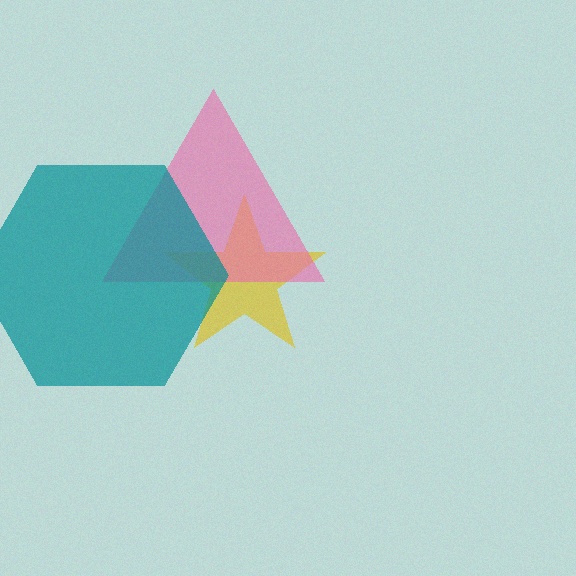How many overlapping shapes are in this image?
There are 3 overlapping shapes in the image.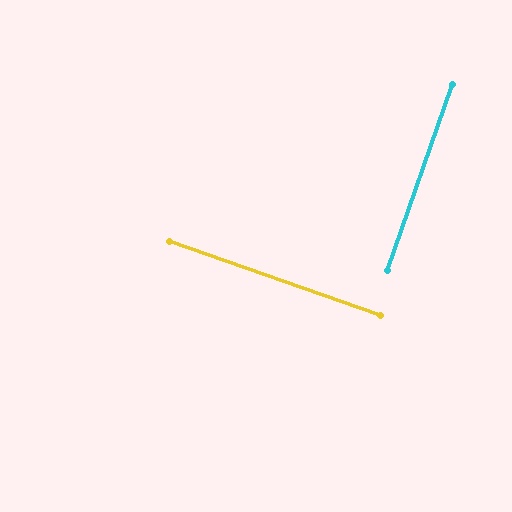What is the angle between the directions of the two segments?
Approximately 90 degrees.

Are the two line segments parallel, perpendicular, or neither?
Perpendicular — they meet at approximately 90°.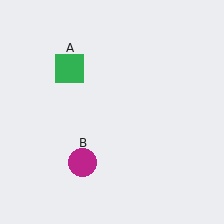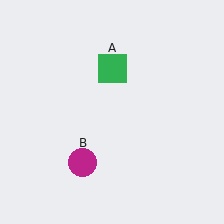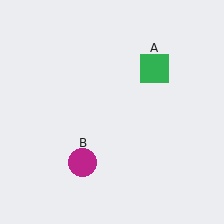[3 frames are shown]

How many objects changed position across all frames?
1 object changed position: green square (object A).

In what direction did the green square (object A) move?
The green square (object A) moved right.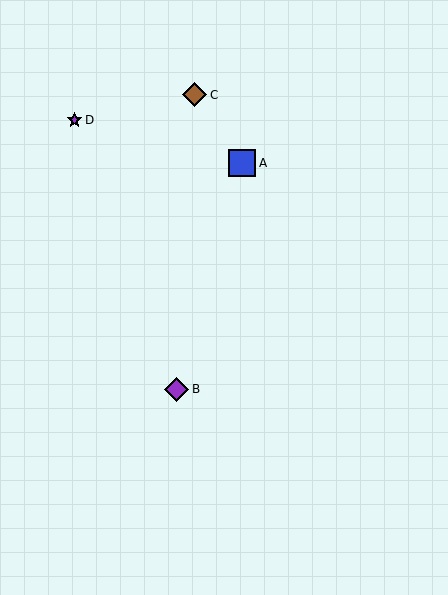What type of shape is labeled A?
Shape A is a blue square.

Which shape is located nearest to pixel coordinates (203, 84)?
The brown diamond (labeled C) at (194, 95) is nearest to that location.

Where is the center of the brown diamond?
The center of the brown diamond is at (194, 95).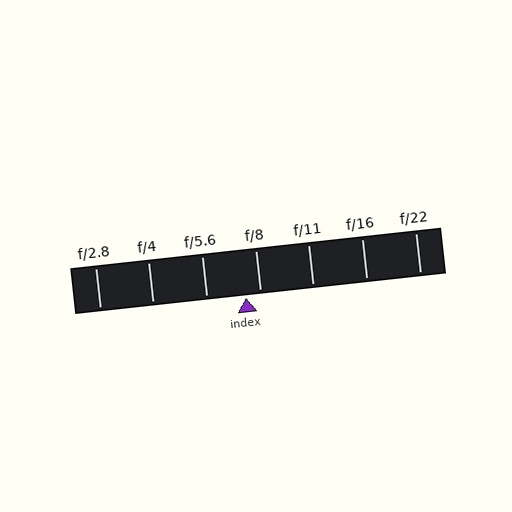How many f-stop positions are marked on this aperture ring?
There are 7 f-stop positions marked.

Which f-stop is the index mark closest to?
The index mark is closest to f/8.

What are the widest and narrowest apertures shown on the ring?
The widest aperture shown is f/2.8 and the narrowest is f/22.